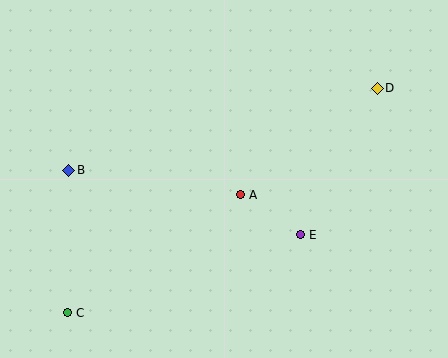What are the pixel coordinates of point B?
Point B is at (69, 170).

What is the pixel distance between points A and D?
The distance between A and D is 173 pixels.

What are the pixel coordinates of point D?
Point D is at (377, 88).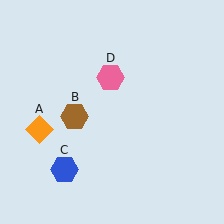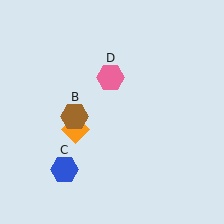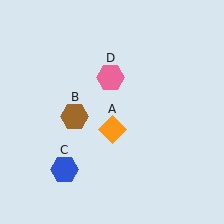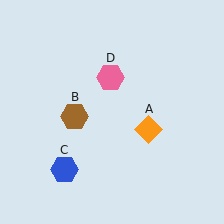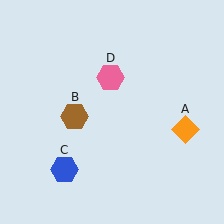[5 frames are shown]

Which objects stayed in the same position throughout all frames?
Brown hexagon (object B) and blue hexagon (object C) and pink hexagon (object D) remained stationary.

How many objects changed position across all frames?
1 object changed position: orange diamond (object A).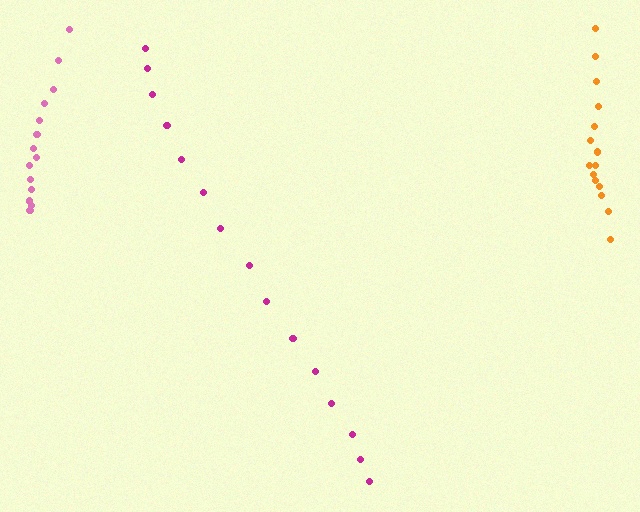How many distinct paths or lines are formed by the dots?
There are 3 distinct paths.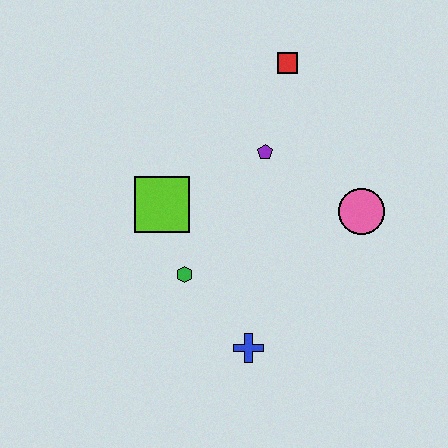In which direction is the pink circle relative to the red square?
The pink circle is below the red square.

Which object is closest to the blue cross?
The green hexagon is closest to the blue cross.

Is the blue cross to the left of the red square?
Yes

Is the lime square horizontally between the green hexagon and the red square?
No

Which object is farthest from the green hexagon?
The red square is farthest from the green hexagon.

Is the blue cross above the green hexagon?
No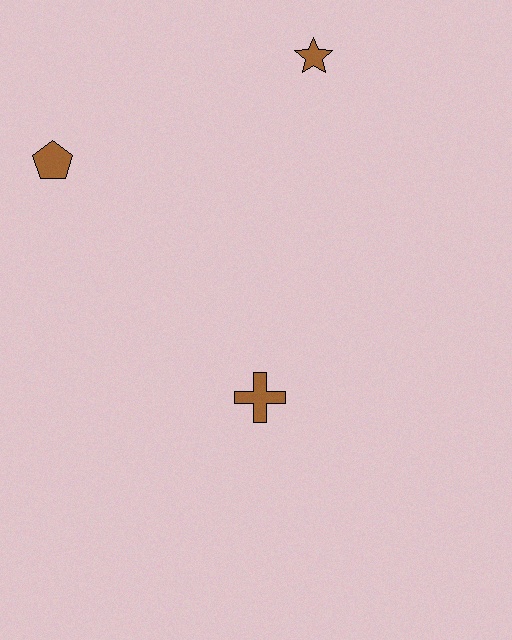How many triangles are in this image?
There are no triangles.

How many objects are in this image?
There are 3 objects.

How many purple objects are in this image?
There are no purple objects.